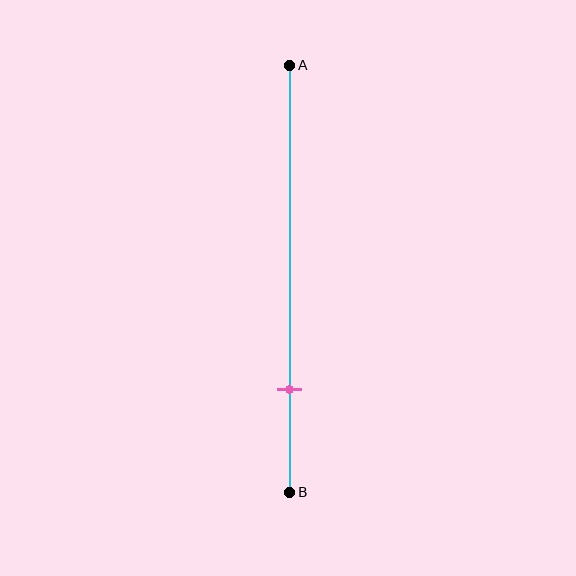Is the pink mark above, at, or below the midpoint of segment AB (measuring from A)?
The pink mark is below the midpoint of segment AB.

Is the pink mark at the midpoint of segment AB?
No, the mark is at about 75% from A, not at the 50% midpoint.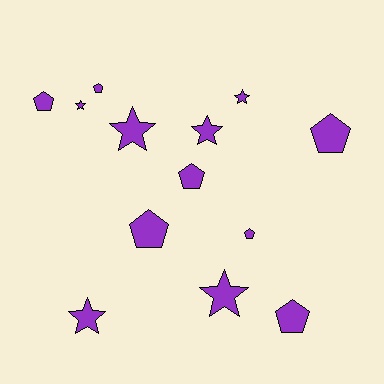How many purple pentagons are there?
There are 7 purple pentagons.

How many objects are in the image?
There are 13 objects.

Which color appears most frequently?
Purple, with 13 objects.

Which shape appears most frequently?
Pentagon, with 7 objects.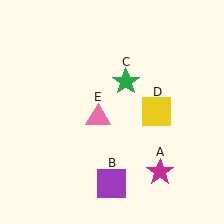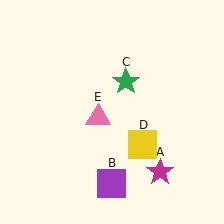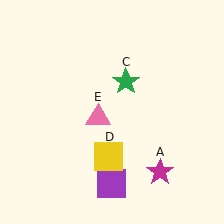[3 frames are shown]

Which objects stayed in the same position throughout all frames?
Magenta star (object A) and purple square (object B) and green star (object C) and pink triangle (object E) remained stationary.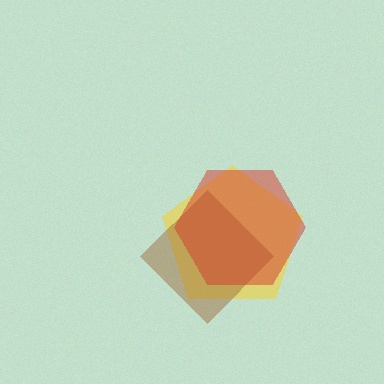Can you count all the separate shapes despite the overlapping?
Yes, there are 3 separate shapes.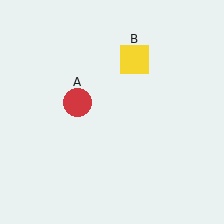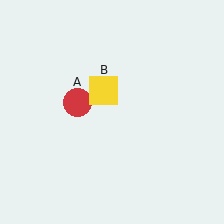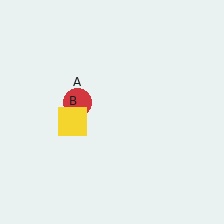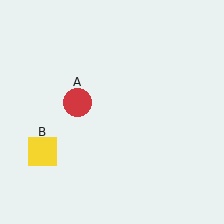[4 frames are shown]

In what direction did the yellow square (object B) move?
The yellow square (object B) moved down and to the left.